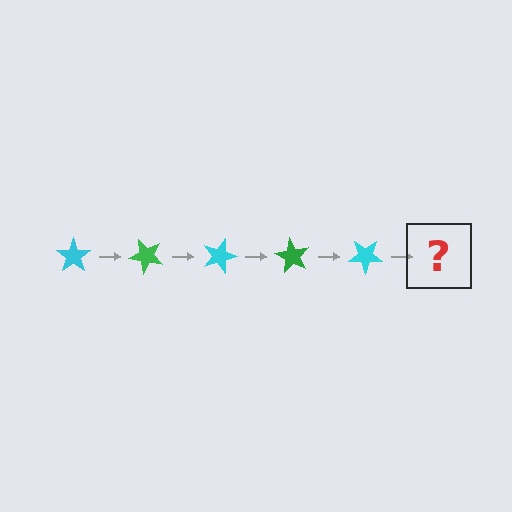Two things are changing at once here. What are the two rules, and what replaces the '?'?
The two rules are that it rotates 45 degrees each step and the color cycles through cyan and green. The '?' should be a green star, rotated 225 degrees from the start.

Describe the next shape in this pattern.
It should be a green star, rotated 225 degrees from the start.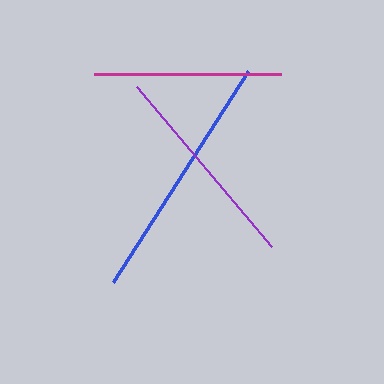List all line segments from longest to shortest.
From longest to shortest: blue, purple, magenta.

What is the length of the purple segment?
The purple segment is approximately 210 pixels long.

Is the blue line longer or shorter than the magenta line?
The blue line is longer than the magenta line.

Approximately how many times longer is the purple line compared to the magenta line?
The purple line is approximately 1.1 times the length of the magenta line.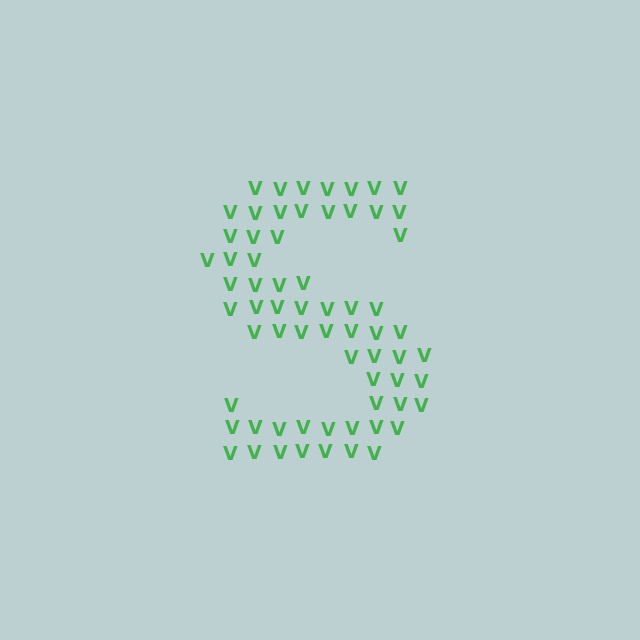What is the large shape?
The large shape is the letter S.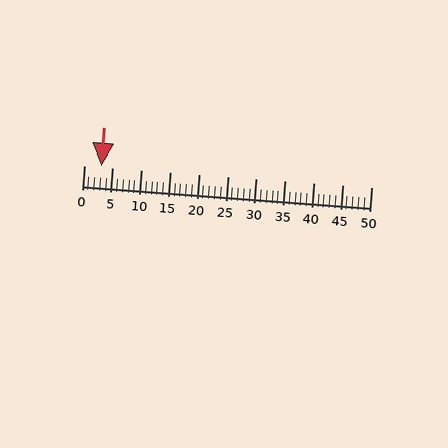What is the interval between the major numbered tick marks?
The major tick marks are spaced 5 units apart.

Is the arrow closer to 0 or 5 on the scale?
The arrow is closer to 5.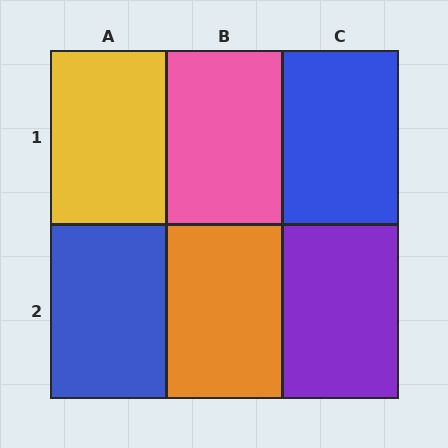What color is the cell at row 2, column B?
Orange.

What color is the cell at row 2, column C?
Purple.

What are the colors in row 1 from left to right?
Yellow, pink, blue.